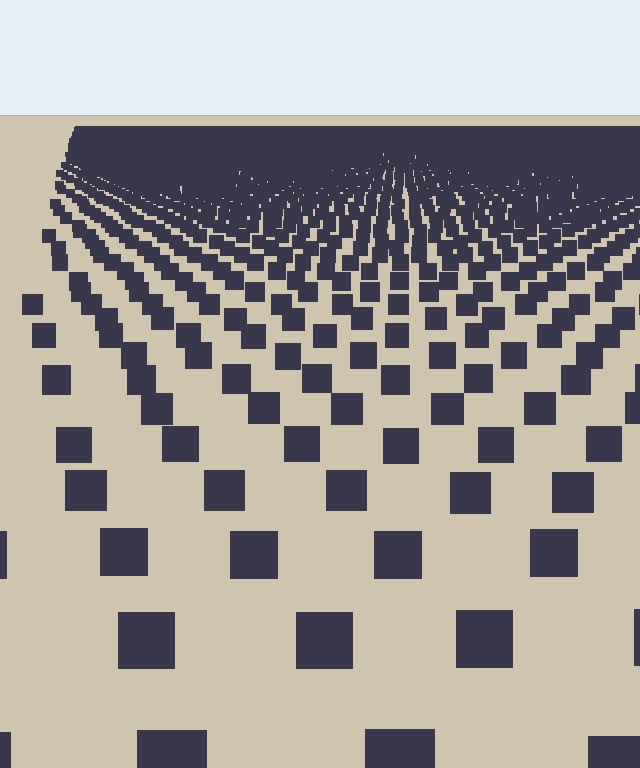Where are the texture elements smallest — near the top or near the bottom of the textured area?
Near the top.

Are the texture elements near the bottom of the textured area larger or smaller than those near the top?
Larger. Near the bottom, elements are closer to the viewer and appear at a bigger on-screen size.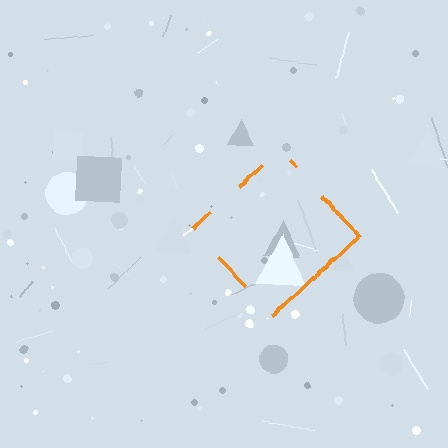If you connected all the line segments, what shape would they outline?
They would outline a diamond.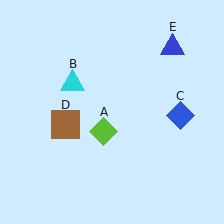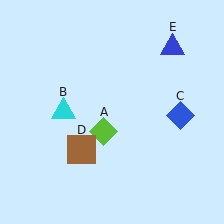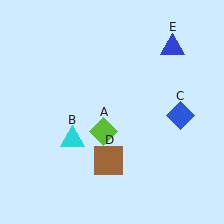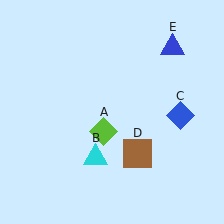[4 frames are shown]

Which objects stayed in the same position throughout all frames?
Lime diamond (object A) and blue diamond (object C) and blue triangle (object E) remained stationary.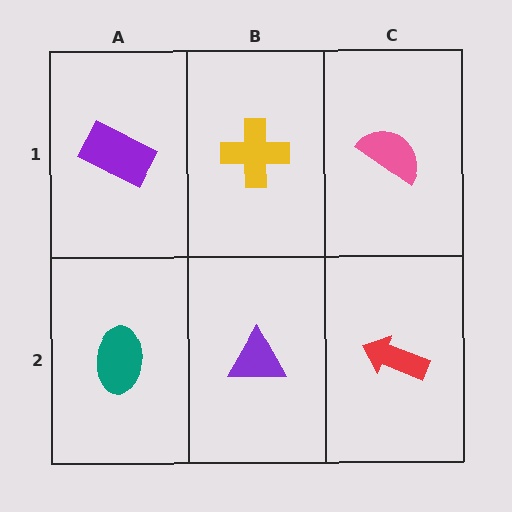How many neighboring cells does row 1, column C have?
2.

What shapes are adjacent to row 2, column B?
A yellow cross (row 1, column B), a teal ellipse (row 2, column A), a red arrow (row 2, column C).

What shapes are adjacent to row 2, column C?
A pink semicircle (row 1, column C), a purple triangle (row 2, column B).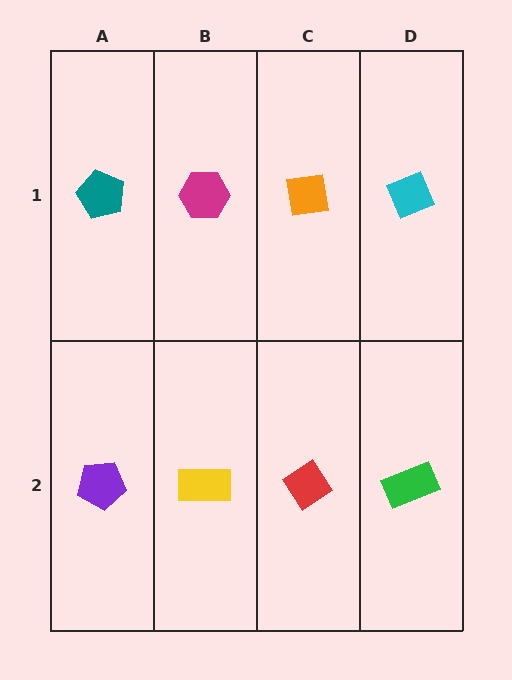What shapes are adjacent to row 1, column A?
A purple pentagon (row 2, column A), a magenta hexagon (row 1, column B).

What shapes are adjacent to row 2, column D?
A cyan diamond (row 1, column D), a red diamond (row 2, column C).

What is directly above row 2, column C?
An orange square.